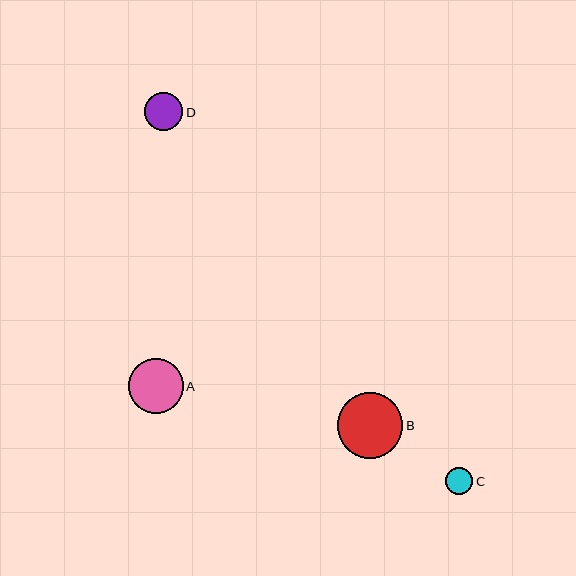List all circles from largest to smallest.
From largest to smallest: B, A, D, C.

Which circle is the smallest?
Circle C is the smallest with a size of approximately 27 pixels.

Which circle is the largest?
Circle B is the largest with a size of approximately 66 pixels.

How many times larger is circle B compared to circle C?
Circle B is approximately 2.4 times the size of circle C.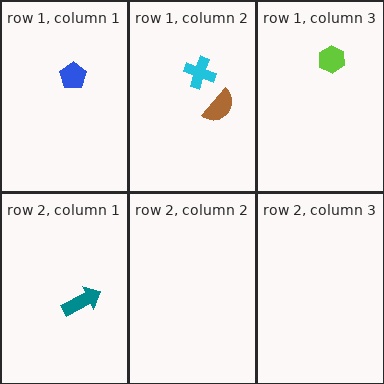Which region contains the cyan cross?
The row 1, column 2 region.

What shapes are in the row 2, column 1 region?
The teal arrow.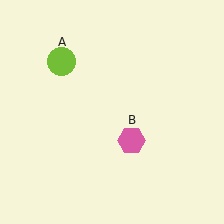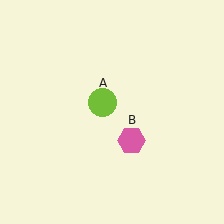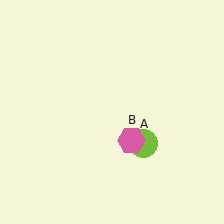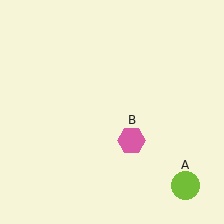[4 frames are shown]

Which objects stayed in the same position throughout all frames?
Pink hexagon (object B) remained stationary.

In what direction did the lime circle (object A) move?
The lime circle (object A) moved down and to the right.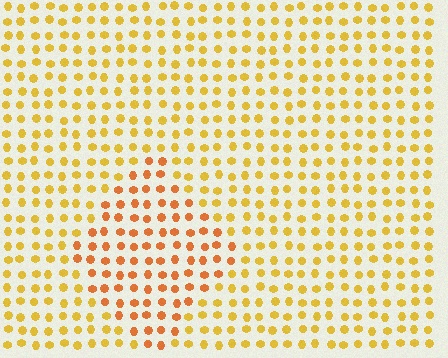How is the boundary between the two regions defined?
The boundary is defined purely by a slight shift in hue (about 26 degrees). Spacing, size, and orientation are identical on both sides.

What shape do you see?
I see a diamond.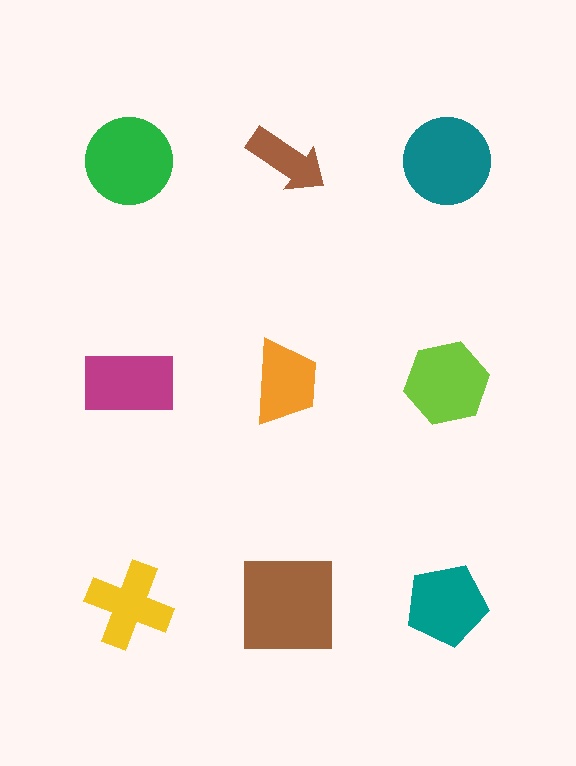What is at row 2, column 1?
A magenta rectangle.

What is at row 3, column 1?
A yellow cross.